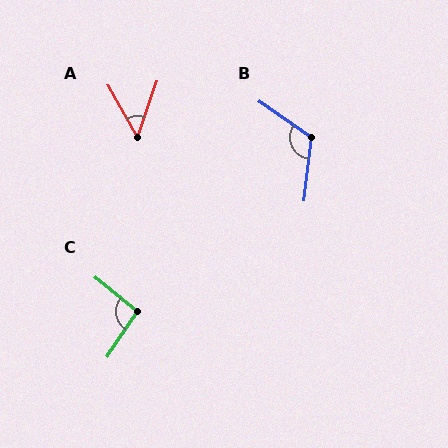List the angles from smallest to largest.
A (48°), C (94°), B (118°).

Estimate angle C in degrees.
Approximately 94 degrees.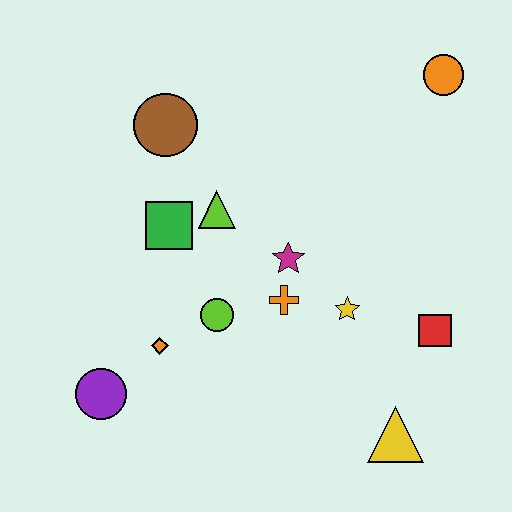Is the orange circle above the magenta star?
Yes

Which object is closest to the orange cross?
The magenta star is closest to the orange cross.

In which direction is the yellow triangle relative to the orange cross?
The yellow triangle is below the orange cross.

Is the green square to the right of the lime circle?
No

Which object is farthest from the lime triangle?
The yellow triangle is farthest from the lime triangle.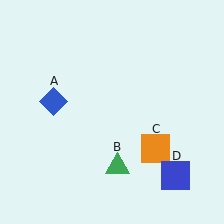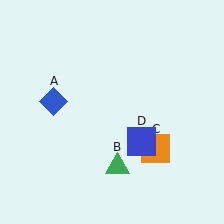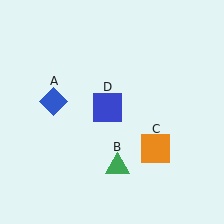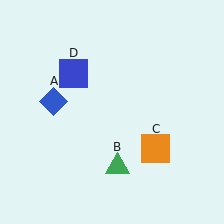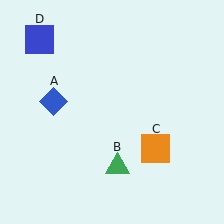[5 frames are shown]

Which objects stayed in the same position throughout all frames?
Blue diamond (object A) and green triangle (object B) and orange square (object C) remained stationary.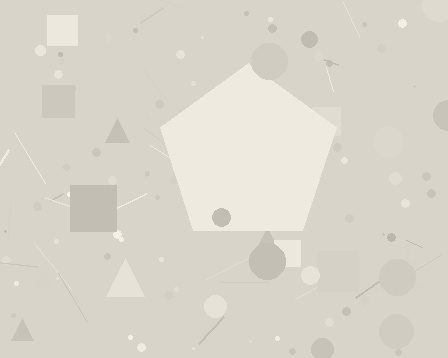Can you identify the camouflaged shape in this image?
The camouflaged shape is a pentagon.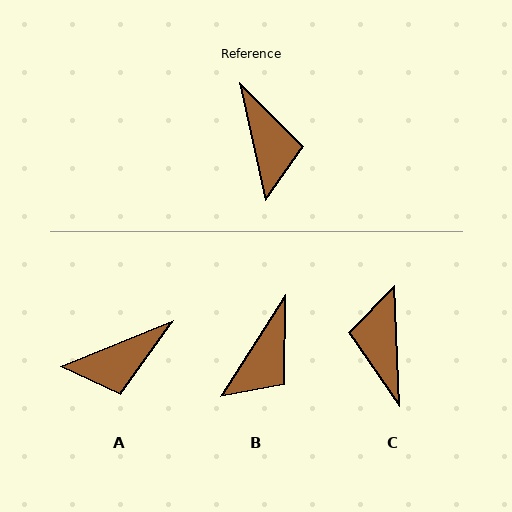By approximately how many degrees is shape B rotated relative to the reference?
Approximately 45 degrees clockwise.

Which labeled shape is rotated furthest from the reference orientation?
C, about 170 degrees away.